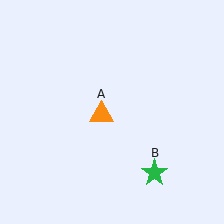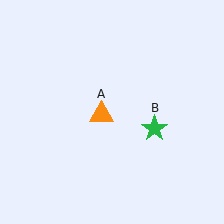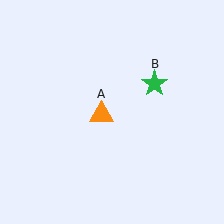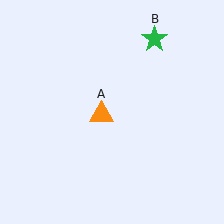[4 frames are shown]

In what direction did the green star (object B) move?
The green star (object B) moved up.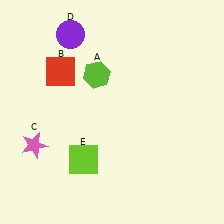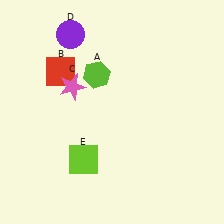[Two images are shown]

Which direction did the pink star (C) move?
The pink star (C) moved up.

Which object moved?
The pink star (C) moved up.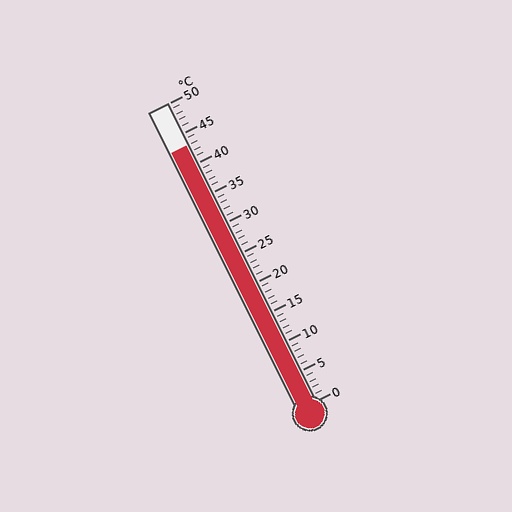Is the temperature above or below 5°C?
The temperature is above 5°C.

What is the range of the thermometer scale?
The thermometer scale ranges from 0°C to 50°C.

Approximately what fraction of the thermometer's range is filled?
The thermometer is filled to approximately 85% of its range.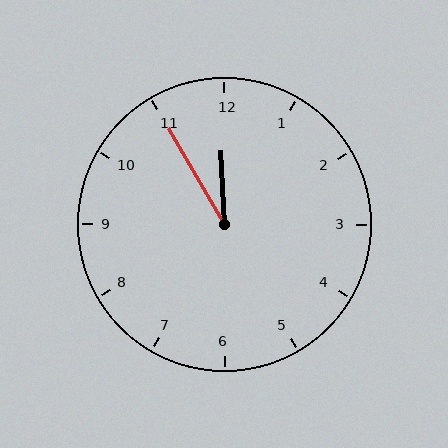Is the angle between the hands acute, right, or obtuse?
It is acute.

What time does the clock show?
11:55.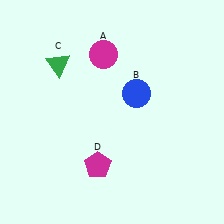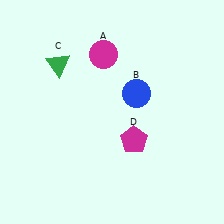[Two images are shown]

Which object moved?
The magenta pentagon (D) moved right.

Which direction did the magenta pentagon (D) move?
The magenta pentagon (D) moved right.